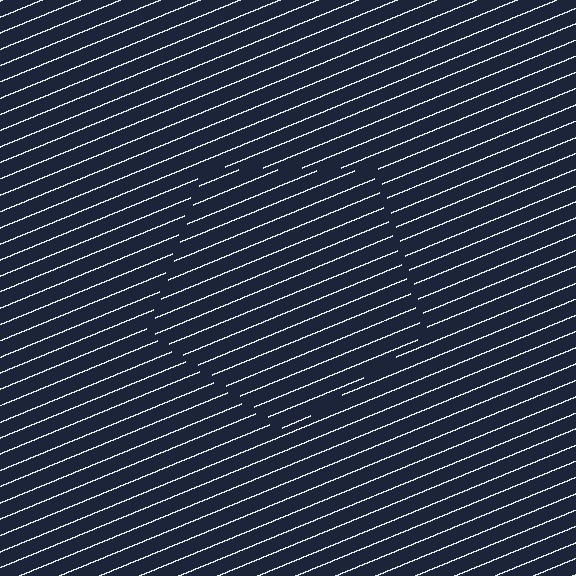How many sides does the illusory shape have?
5 sides — the line-ends trace a pentagon.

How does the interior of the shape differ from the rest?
The interior of the shape contains the same grating, shifted by half a period — the contour is defined by the phase discontinuity where line-ends from the inner and outer gratings abut.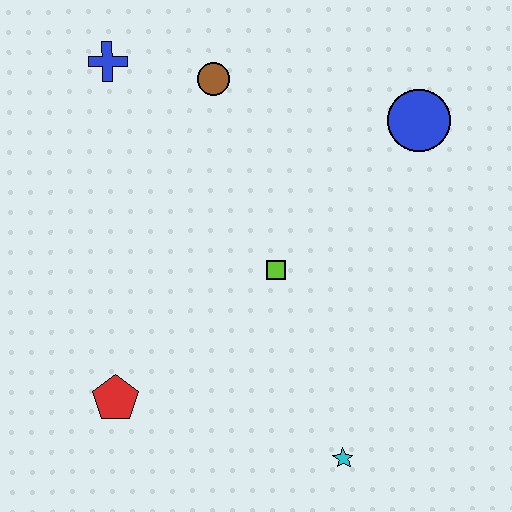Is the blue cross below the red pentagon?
No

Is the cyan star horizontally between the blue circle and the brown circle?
Yes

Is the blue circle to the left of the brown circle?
No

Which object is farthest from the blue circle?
The red pentagon is farthest from the blue circle.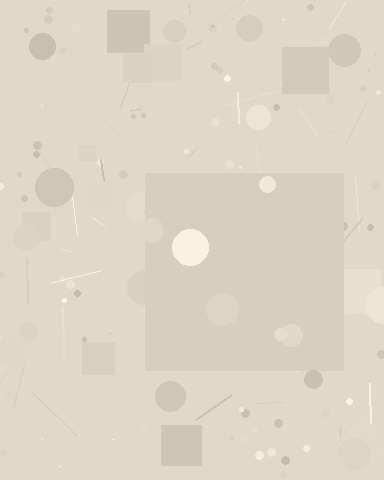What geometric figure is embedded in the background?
A square is embedded in the background.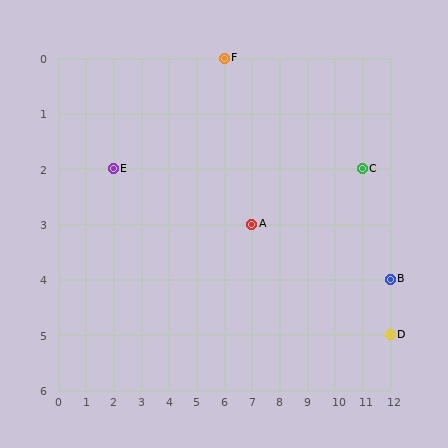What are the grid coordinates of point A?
Point A is at grid coordinates (7, 3).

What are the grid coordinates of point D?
Point D is at grid coordinates (12, 5).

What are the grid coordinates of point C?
Point C is at grid coordinates (11, 2).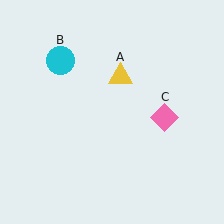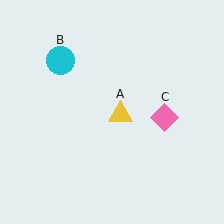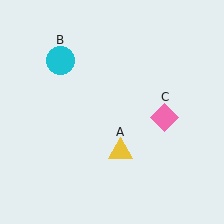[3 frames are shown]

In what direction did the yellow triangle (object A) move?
The yellow triangle (object A) moved down.